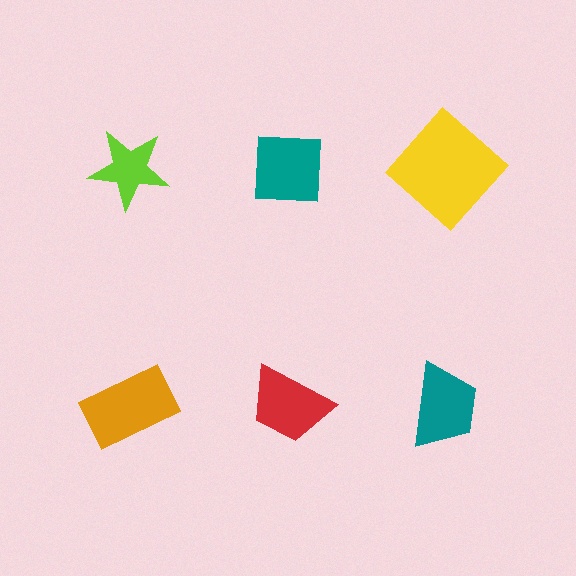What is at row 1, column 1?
A lime star.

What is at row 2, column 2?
A red trapezoid.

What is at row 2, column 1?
An orange rectangle.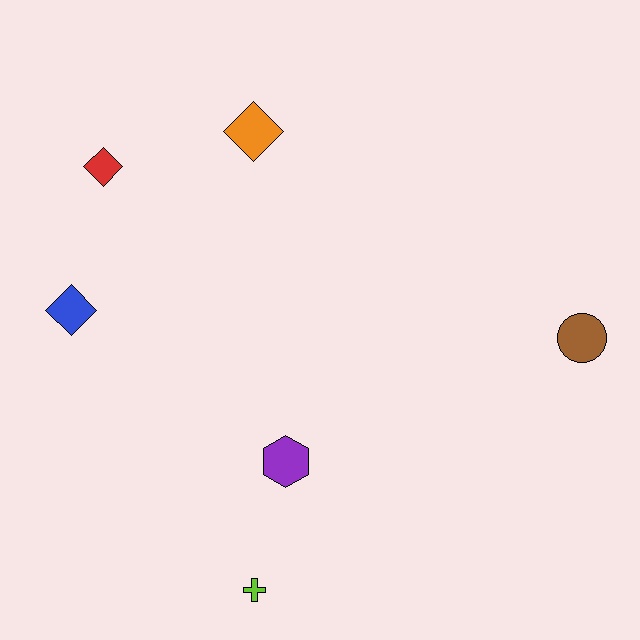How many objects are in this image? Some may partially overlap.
There are 6 objects.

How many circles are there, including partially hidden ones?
There is 1 circle.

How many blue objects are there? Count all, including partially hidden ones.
There is 1 blue object.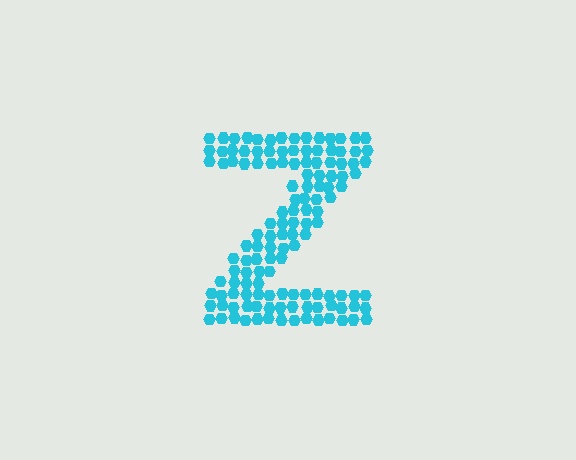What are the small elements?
The small elements are hexagons.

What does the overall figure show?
The overall figure shows the letter Z.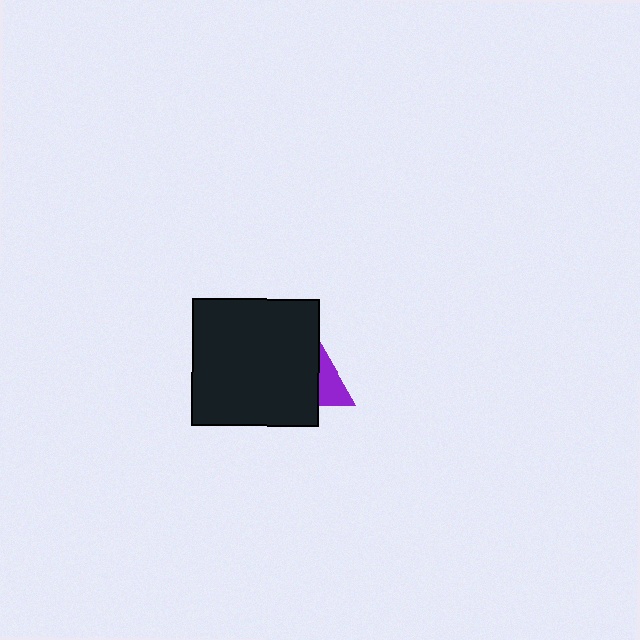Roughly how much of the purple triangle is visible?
A small part of it is visible (roughly 37%).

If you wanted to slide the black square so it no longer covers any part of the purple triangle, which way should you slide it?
Slide it left — that is the most direct way to separate the two shapes.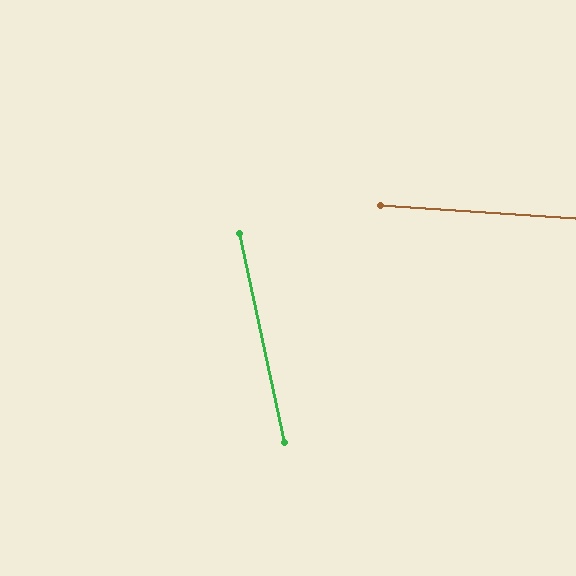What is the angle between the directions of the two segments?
Approximately 74 degrees.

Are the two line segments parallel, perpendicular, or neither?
Neither parallel nor perpendicular — they differ by about 74°.